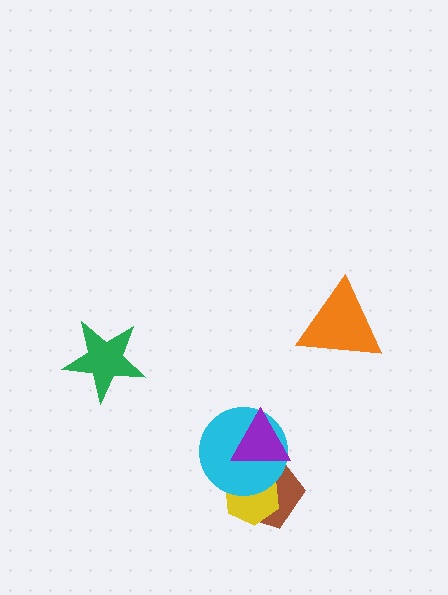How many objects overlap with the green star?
0 objects overlap with the green star.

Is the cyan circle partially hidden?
Yes, it is partially covered by another shape.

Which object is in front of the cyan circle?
The purple triangle is in front of the cyan circle.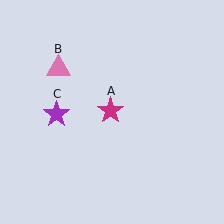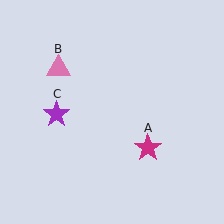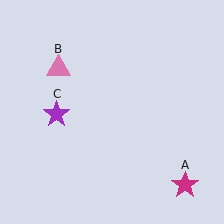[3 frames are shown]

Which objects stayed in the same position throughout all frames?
Pink triangle (object B) and purple star (object C) remained stationary.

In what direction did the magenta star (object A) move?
The magenta star (object A) moved down and to the right.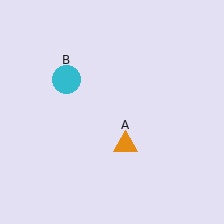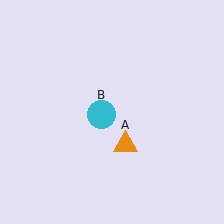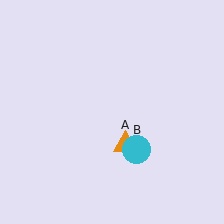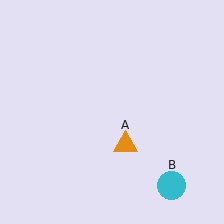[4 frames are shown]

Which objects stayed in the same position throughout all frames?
Orange triangle (object A) remained stationary.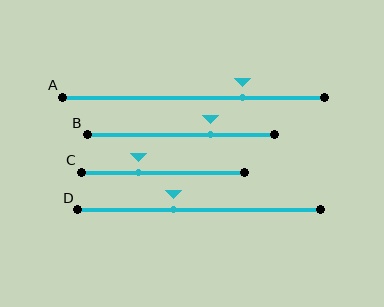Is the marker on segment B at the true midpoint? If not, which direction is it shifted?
No, the marker on segment B is shifted to the right by about 16% of the segment length.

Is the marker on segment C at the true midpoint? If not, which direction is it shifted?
No, the marker on segment C is shifted to the left by about 15% of the segment length.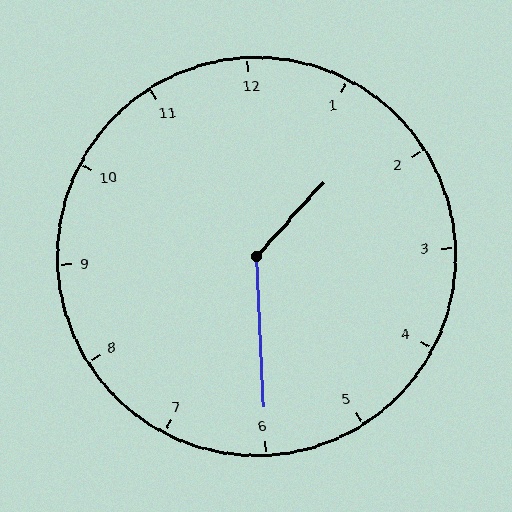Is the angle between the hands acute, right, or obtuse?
It is obtuse.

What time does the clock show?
1:30.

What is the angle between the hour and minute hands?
Approximately 135 degrees.